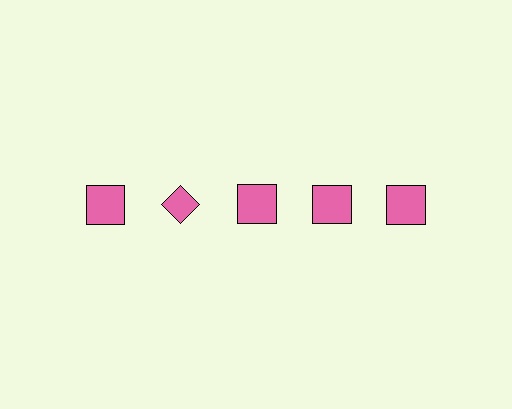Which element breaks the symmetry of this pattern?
The pink diamond in the top row, second from left column breaks the symmetry. All other shapes are pink squares.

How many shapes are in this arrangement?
There are 5 shapes arranged in a grid pattern.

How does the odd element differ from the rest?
It has a different shape: diamond instead of square.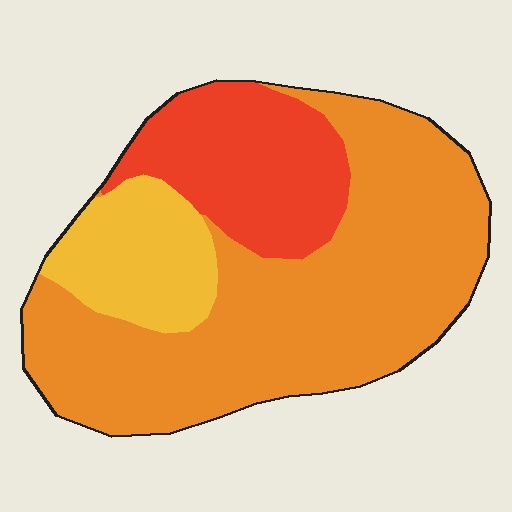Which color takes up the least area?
Yellow, at roughly 15%.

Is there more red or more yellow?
Red.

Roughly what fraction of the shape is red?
Red covers around 25% of the shape.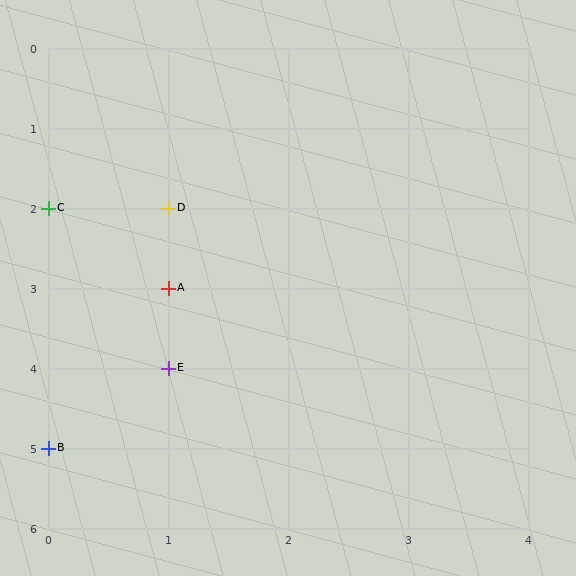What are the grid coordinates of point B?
Point B is at grid coordinates (0, 5).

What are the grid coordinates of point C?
Point C is at grid coordinates (0, 2).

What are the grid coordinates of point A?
Point A is at grid coordinates (1, 3).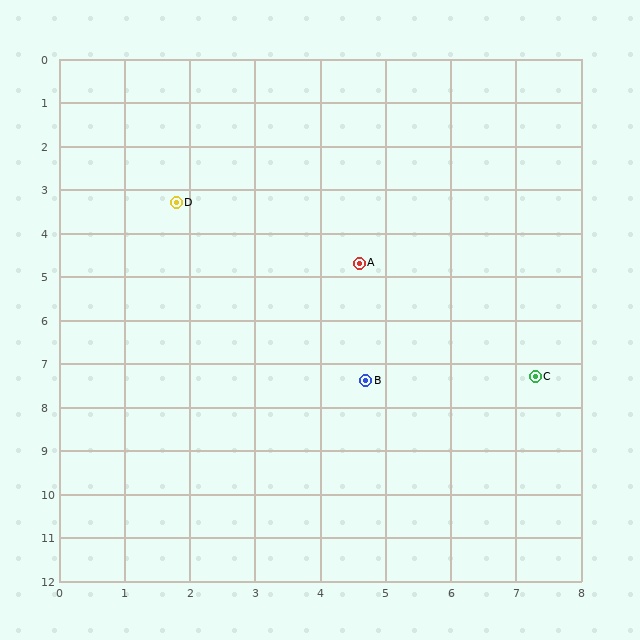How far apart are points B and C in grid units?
Points B and C are about 2.6 grid units apart.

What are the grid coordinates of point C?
Point C is at approximately (7.3, 7.3).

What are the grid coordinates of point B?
Point B is at approximately (4.7, 7.4).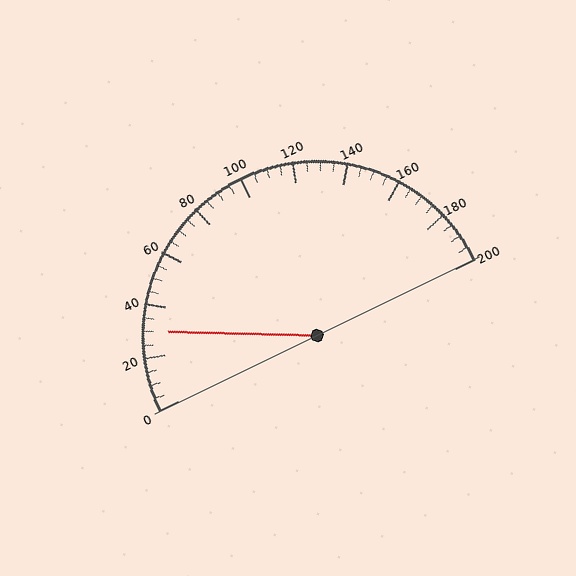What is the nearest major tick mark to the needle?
The nearest major tick mark is 40.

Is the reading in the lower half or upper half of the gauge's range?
The reading is in the lower half of the range (0 to 200).